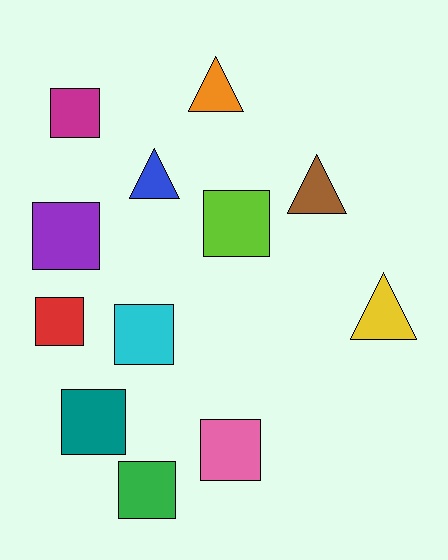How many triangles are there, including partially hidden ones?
There are 4 triangles.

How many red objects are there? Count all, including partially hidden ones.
There is 1 red object.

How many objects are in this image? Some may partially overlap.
There are 12 objects.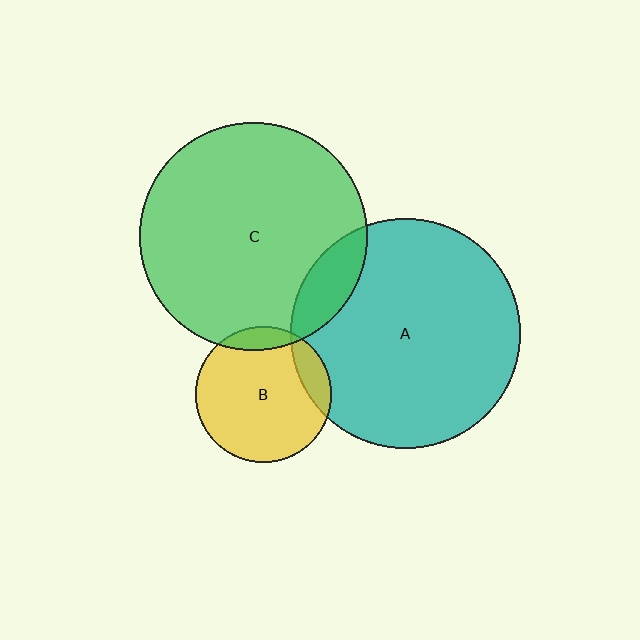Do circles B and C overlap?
Yes.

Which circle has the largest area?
Circle A (teal).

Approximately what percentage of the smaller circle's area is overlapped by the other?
Approximately 10%.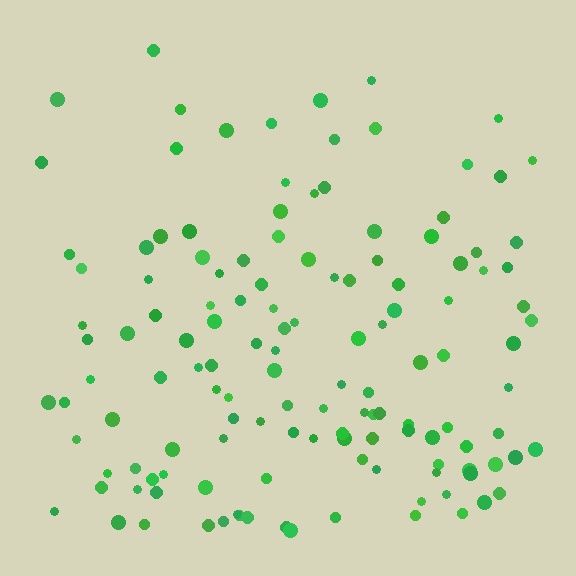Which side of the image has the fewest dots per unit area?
The top.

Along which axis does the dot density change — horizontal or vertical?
Vertical.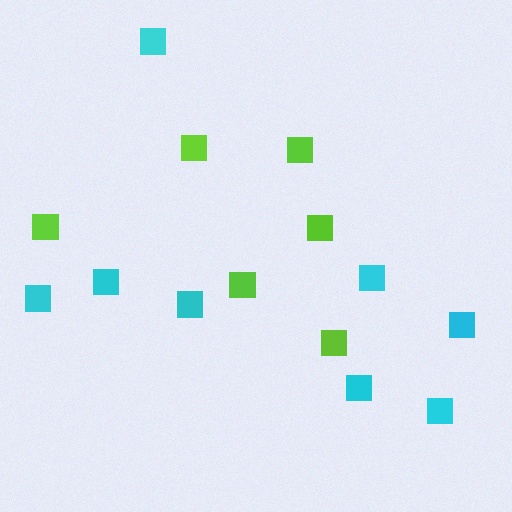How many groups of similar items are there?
There are 2 groups: one group of cyan squares (8) and one group of lime squares (6).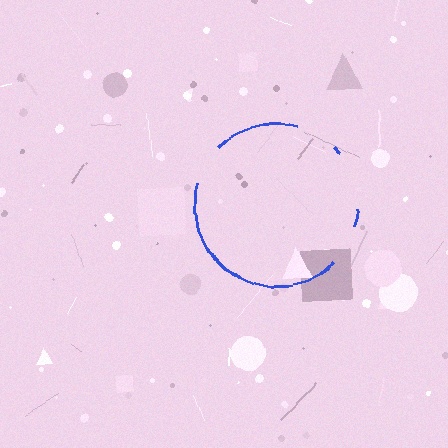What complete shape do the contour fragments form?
The contour fragments form a circle.